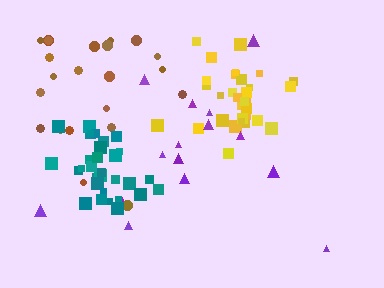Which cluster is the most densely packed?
Teal.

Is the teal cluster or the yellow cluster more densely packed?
Teal.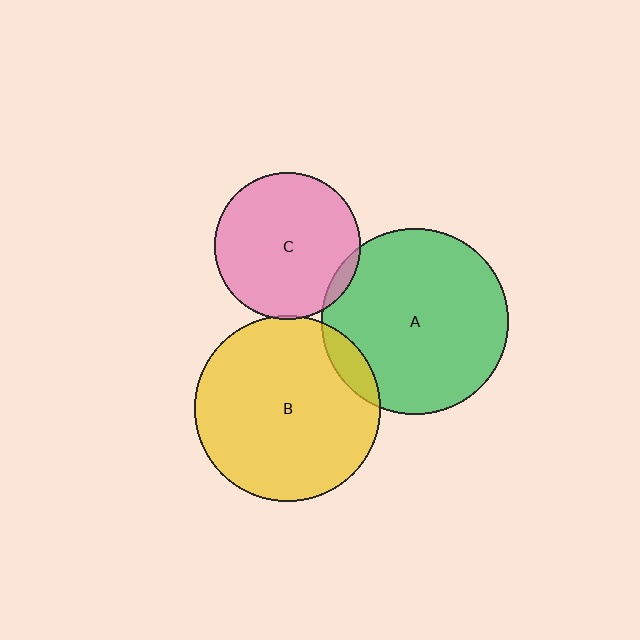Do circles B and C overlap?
Yes.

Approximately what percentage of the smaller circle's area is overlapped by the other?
Approximately 5%.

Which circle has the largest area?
Circle A (green).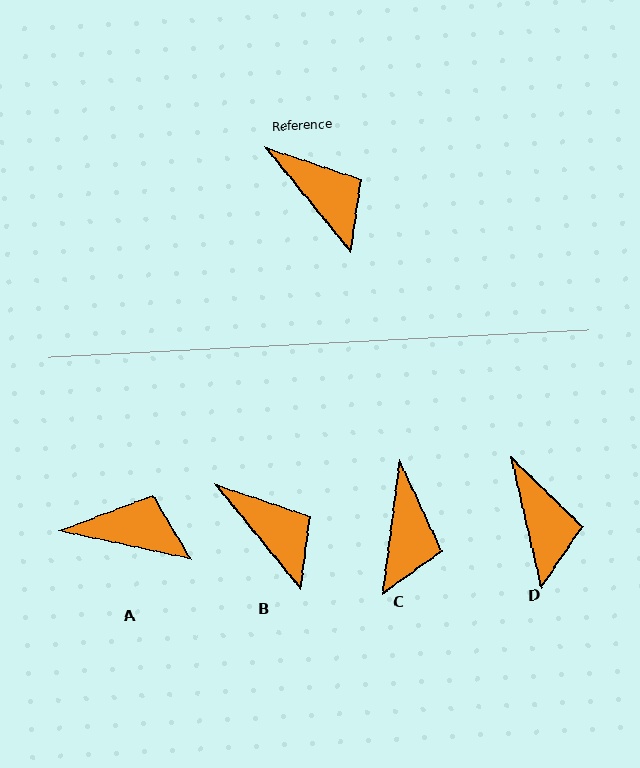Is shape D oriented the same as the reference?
No, it is off by about 26 degrees.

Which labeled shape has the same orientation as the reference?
B.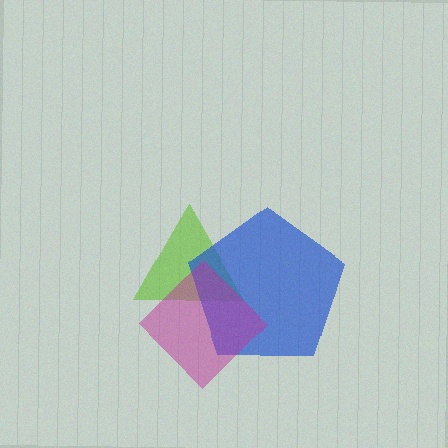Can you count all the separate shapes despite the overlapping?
Yes, there are 3 separate shapes.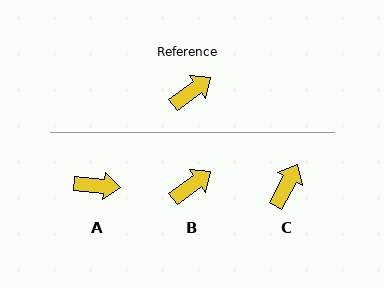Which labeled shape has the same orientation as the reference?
B.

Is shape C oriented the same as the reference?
No, it is off by about 26 degrees.